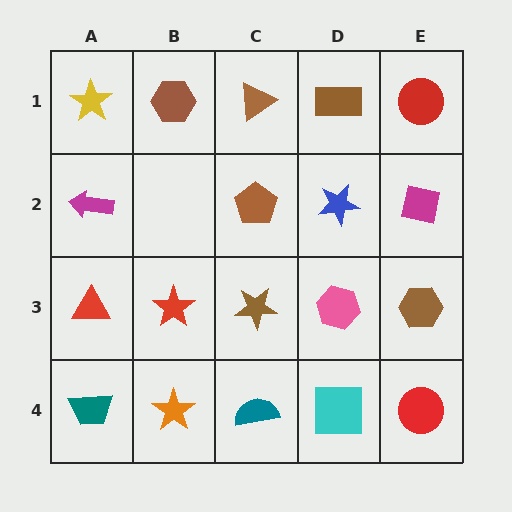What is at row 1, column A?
A yellow star.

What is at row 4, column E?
A red circle.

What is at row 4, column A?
A teal trapezoid.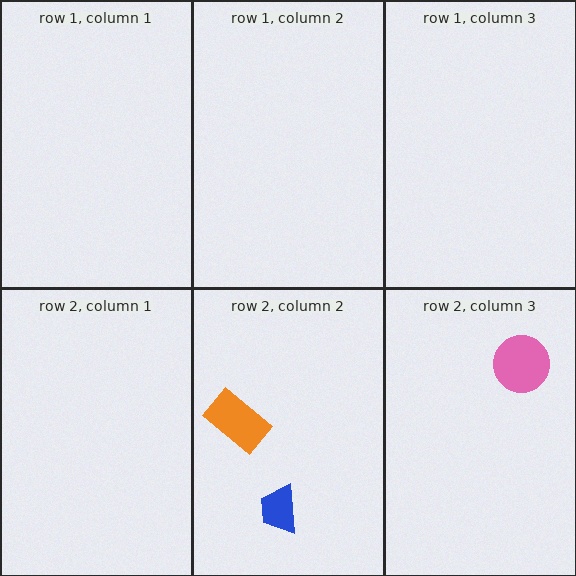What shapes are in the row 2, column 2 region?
The blue trapezoid, the orange rectangle.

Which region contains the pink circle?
The row 2, column 3 region.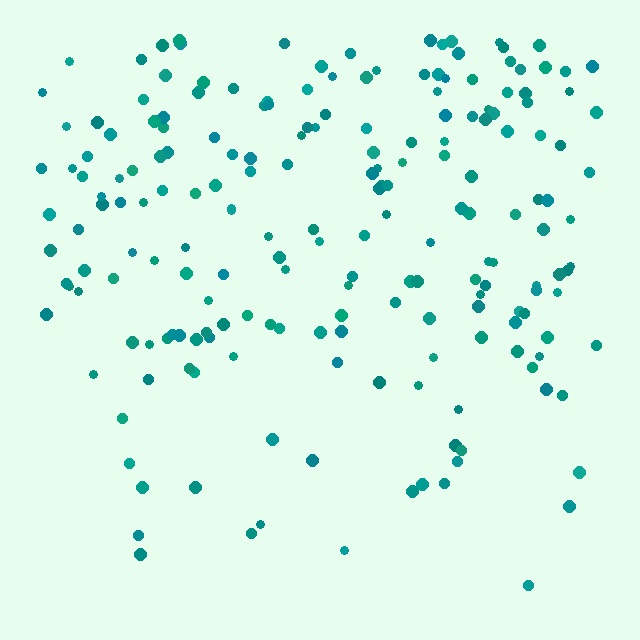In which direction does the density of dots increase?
From bottom to top, with the top side densest.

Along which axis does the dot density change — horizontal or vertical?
Vertical.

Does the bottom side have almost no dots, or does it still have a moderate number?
Still a moderate number, just noticeably fewer than the top.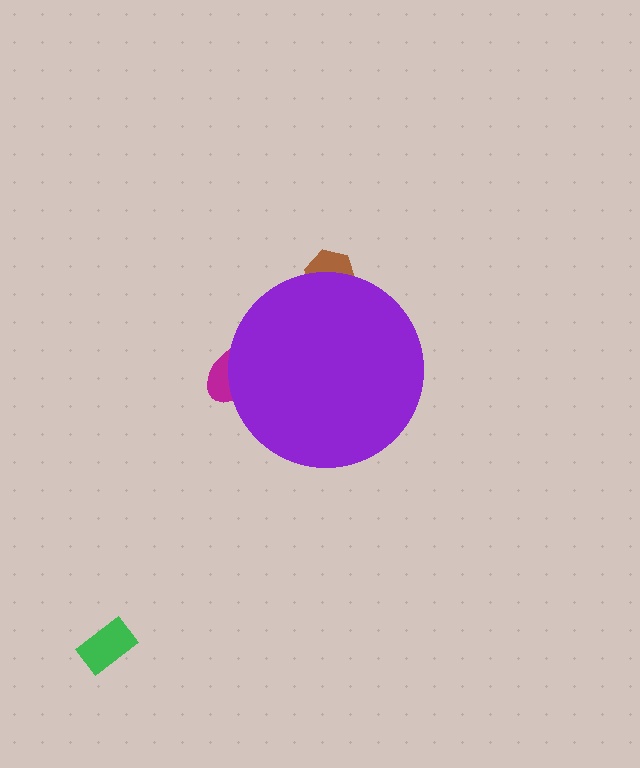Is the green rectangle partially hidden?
No, the green rectangle is fully visible.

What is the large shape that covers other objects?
A purple circle.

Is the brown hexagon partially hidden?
Yes, the brown hexagon is partially hidden behind the purple circle.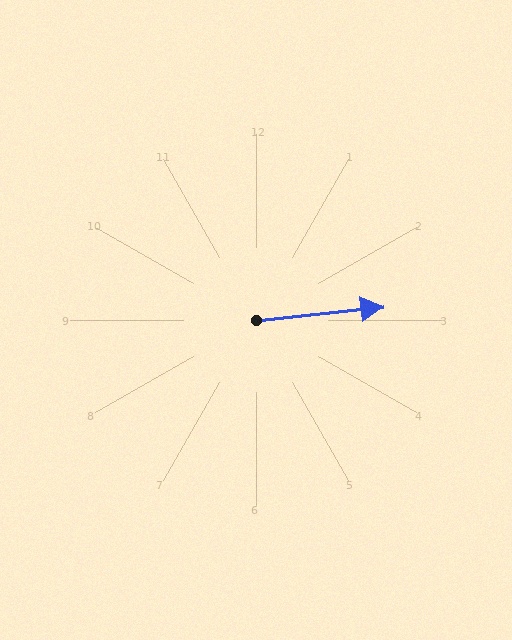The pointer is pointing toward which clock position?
Roughly 3 o'clock.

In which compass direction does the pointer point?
East.